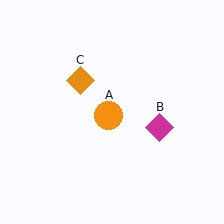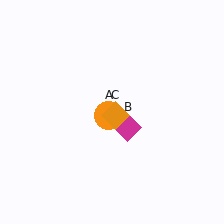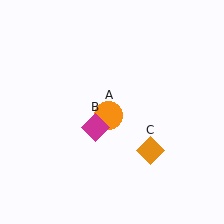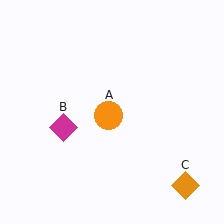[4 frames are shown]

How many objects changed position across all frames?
2 objects changed position: magenta diamond (object B), orange diamond (object C).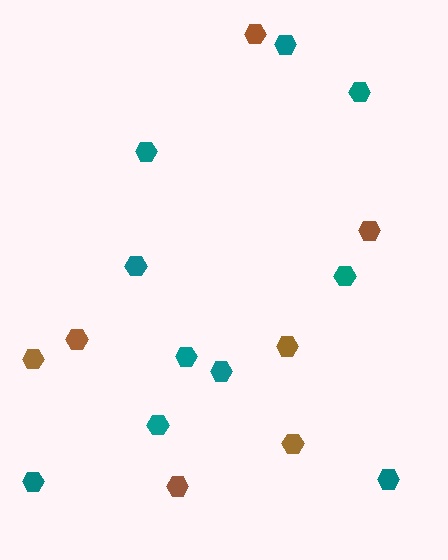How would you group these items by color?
There are 2 groups: one group of teal hexagons (10) and one group of brown hexagons (7).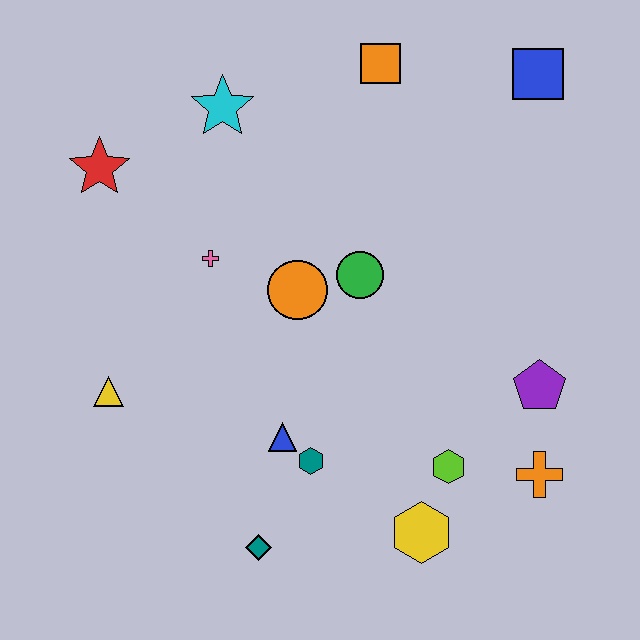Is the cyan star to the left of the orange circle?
Yes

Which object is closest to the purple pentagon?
The orange cross is closest to the purple pentagon.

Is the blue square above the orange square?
No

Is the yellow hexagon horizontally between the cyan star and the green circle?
No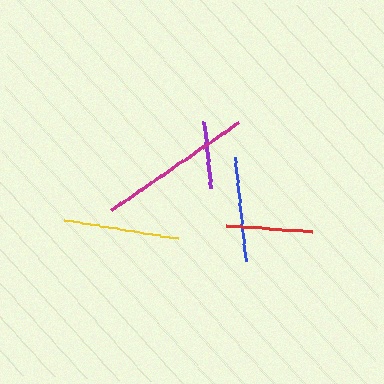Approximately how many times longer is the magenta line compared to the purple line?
The magenta line is approximately 2.3 times the length of the purple line.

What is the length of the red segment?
The red segment is approximately 86 pixels long.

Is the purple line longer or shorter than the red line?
The red line is longer than the purple line.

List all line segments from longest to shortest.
From longest to shortest: magenta, yellow, blue, red, purple.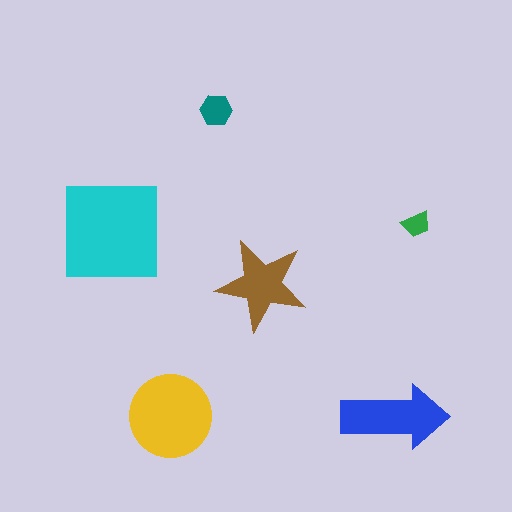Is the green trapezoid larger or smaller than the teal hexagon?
Smaller.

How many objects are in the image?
There are 6 objects in the image.